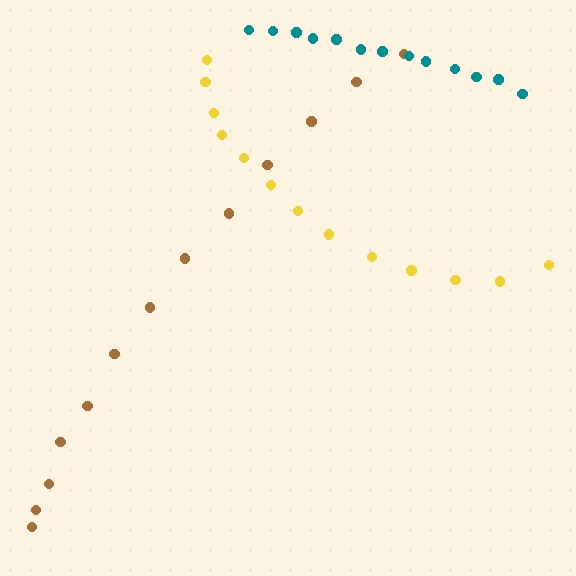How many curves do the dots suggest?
There are 3 distinct paths.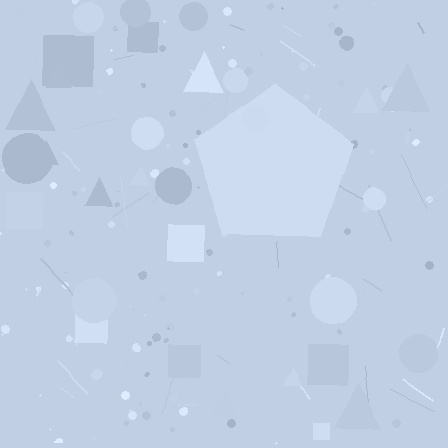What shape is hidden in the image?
A pentagon is hidden in the image.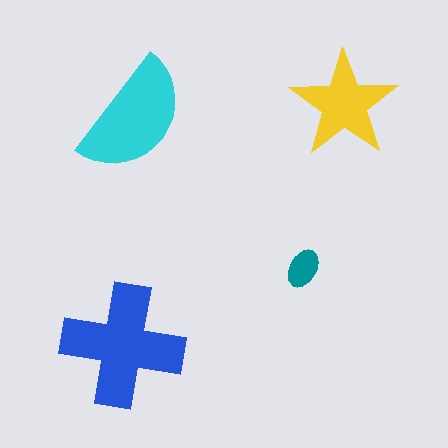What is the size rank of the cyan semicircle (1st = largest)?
2nd.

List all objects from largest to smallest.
The blue cross, the cyan semicircle, the yellow star, the teal ellipse.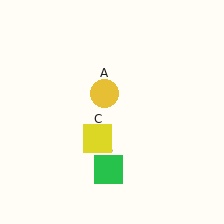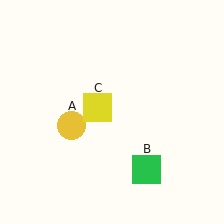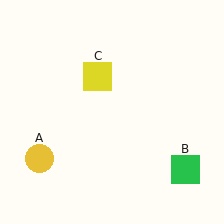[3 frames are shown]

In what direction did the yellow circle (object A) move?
The yellow circle (object A) moved down and to the left.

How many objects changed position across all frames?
3 objects changed position: yellow circle (object A), green square (object B), yellow square (object C).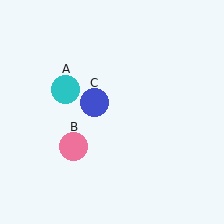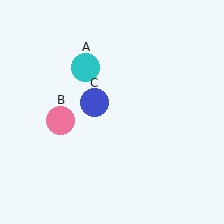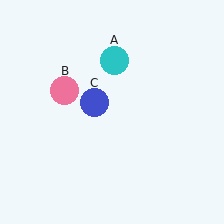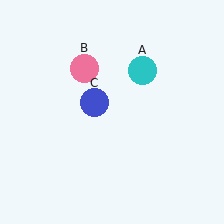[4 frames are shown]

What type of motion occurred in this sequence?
The cyan circle (object A), pink circle (object B) rotated clockwise around the center of the scene.